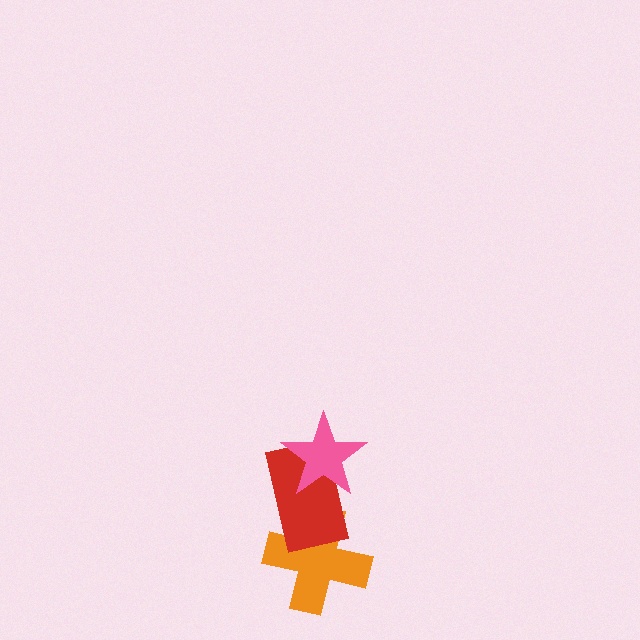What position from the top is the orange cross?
The orange cross is 3rd from the top.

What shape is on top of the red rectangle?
The pink star is on top of the red rectangle.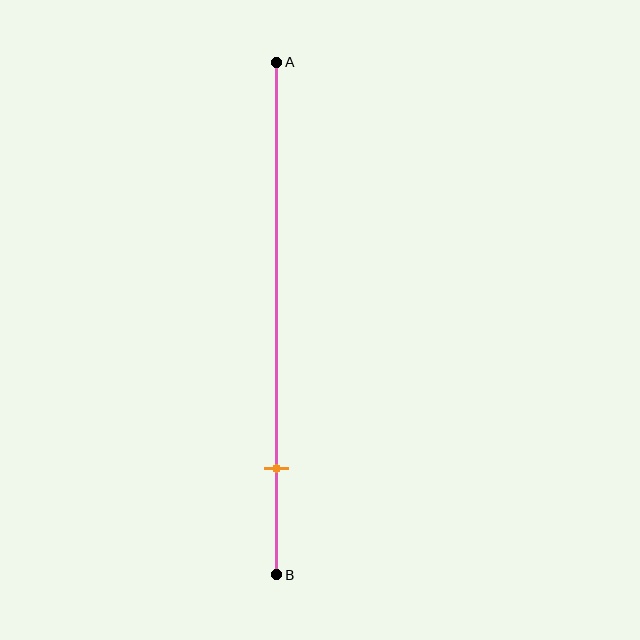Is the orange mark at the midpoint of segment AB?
No, the mark is at about 80% from A, not at the 50% midpoint.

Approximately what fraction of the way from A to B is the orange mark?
The orange mark is approximately 80% of the way from A to B.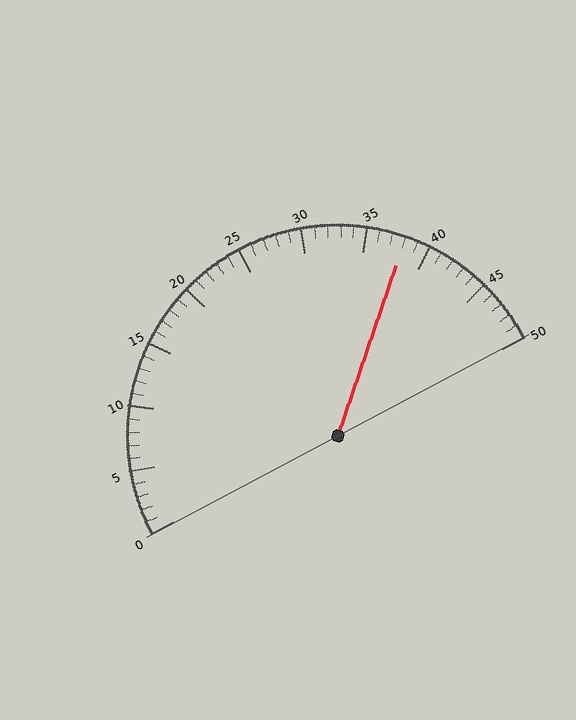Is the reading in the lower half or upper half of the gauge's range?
The reading is in the upper half of the range (0 to 50).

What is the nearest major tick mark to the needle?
The nearest major tick mark is 40.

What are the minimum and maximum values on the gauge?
The gauge ranges from 0 to 50.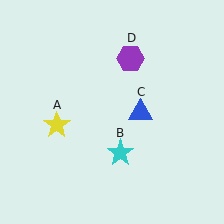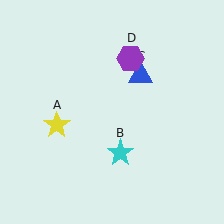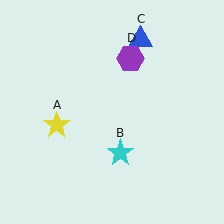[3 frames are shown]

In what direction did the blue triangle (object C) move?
The blue triangle (object C) moved up.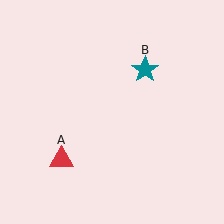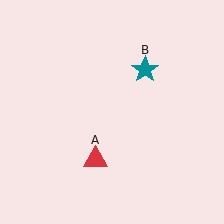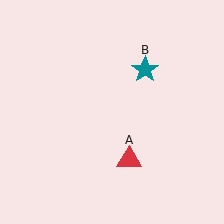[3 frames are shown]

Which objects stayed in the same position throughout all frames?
Teal star (object B) remained stationary.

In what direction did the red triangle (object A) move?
The red triangle (object A) moved right.